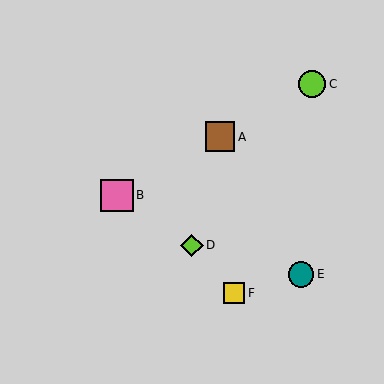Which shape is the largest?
The pink square (labeled B) is the largest.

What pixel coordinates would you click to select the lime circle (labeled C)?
Click at (312, 84) to select the lime circle C.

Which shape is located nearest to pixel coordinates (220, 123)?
The brown square (labeled A) at (220, 137) is nearest to that location.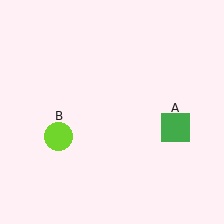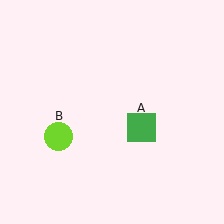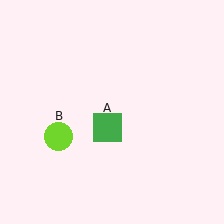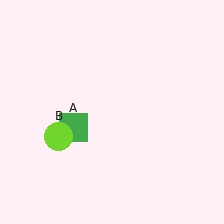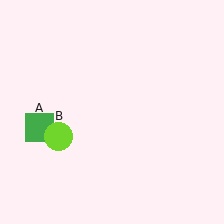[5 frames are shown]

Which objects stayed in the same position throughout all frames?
Lime circle (object B) remained stationary.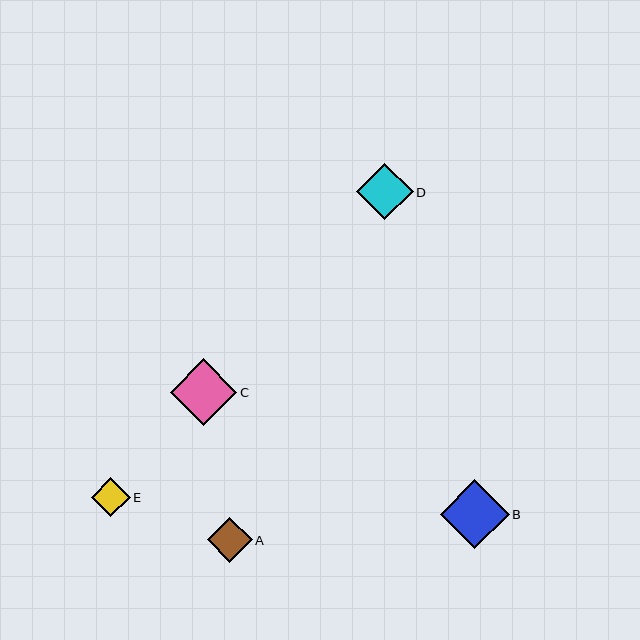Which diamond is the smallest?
Diamond E is the smallest with a size of approximately 39 pixels.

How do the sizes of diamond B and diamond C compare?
Diamond B and diamond C are approximately the same size.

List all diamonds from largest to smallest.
From largest to smallest: B, C, D, A, E.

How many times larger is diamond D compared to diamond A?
Diamond D is approximately 1.3 times the size of diamond A.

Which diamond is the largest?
Diamond B is the largest with a size of approximately 69 pixels.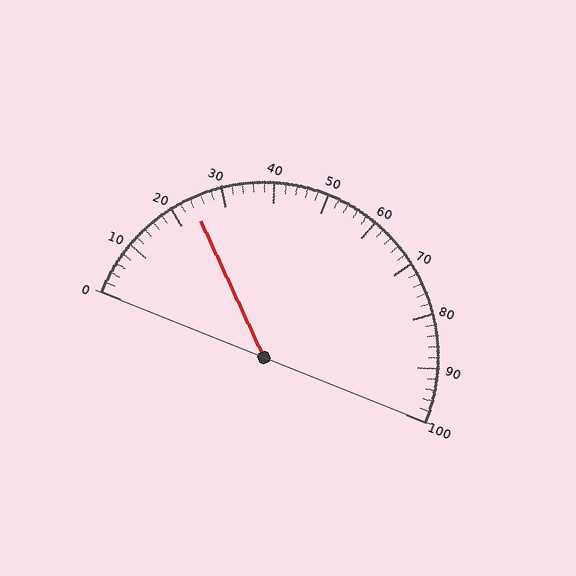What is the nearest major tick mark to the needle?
The nearest major tick mark is 20.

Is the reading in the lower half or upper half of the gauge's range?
The reading is in the lower half of the range (0 to 100).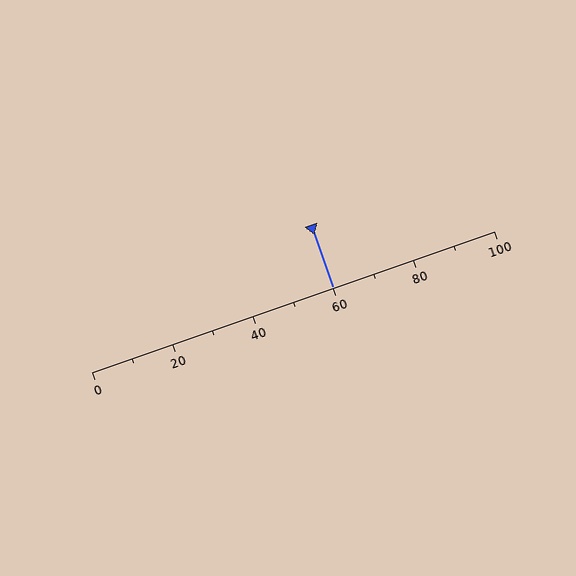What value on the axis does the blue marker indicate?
The marker indicates approximately 60.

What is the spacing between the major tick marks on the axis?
The major ticks are spaced 20 apart.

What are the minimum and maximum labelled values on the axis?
The axis runs from 0 to 100.